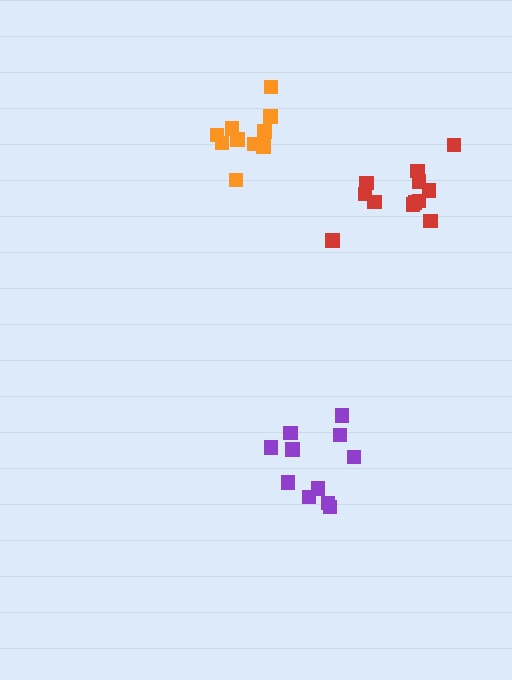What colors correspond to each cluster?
The clusters are colored: orange, purple, red.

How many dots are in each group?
Group 1: 10 dots, Group 2: 11 dots, Group 3: 12 dots (33 total).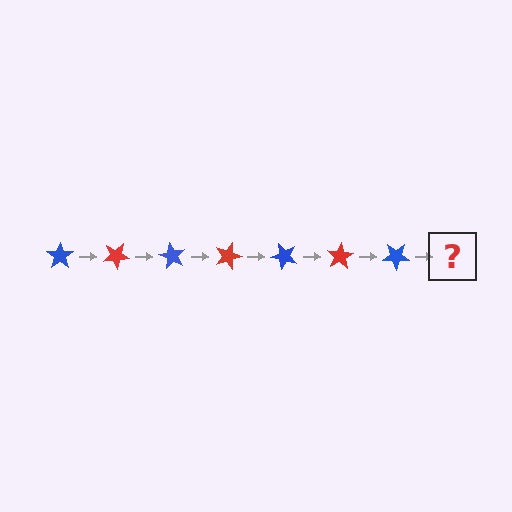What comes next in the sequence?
The next element should be a red star, rotated 210 degrees from the start.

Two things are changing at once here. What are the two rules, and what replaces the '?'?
The two rules are that it rotates 30 degrees each step and the color cycles through blue and red. The '?' should be a red star, rotated 210 degrees from the start.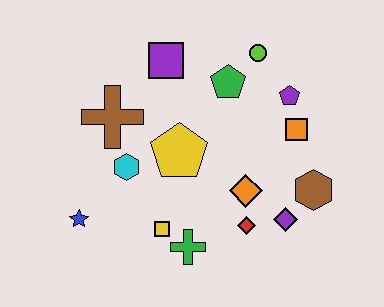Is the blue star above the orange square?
No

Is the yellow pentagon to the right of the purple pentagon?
No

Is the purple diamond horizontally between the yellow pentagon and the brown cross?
No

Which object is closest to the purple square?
The green pentagon is closest to the purple square.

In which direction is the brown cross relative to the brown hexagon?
The brown cross is to the left of the brown hexagon.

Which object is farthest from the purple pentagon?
The blue star is farthest from the purple pentagon.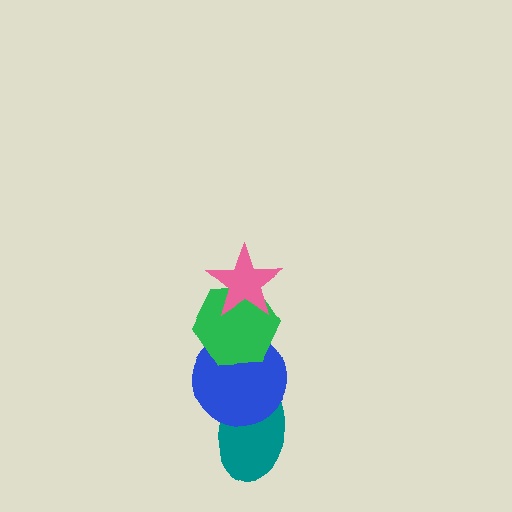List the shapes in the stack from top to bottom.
From top to bottom: the pink star, the green hexagon, the blue circle, the teal ellipse.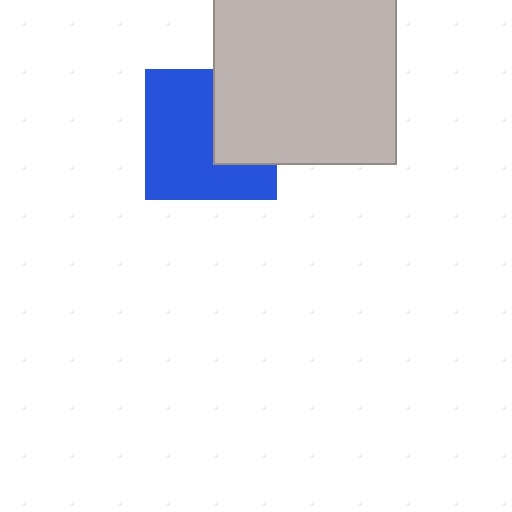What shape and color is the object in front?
The object in front is a light gray square.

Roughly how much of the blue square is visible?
About half of it is visible (roughly 64%).